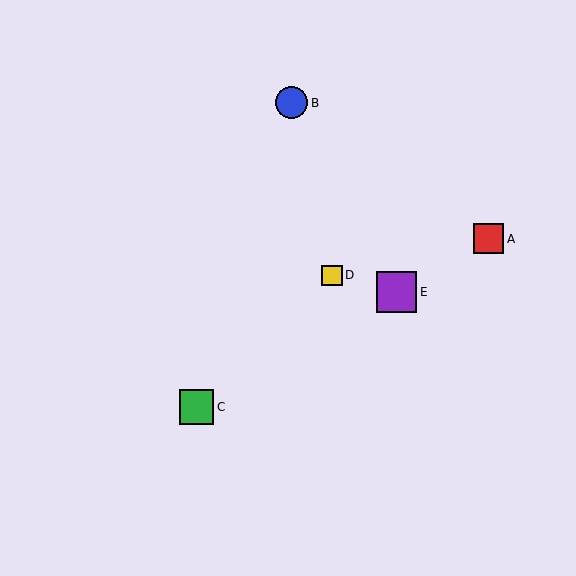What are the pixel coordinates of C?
Object C is at (196, 407).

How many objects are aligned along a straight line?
3 objects (A, C, E) are aligned along a straight line.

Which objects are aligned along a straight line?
Objects A, C, E are aligned along a straight line.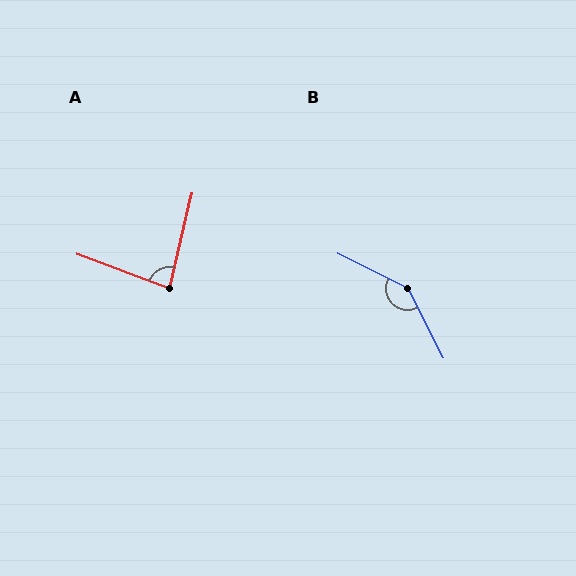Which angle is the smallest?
A, at approximately 83 degrees.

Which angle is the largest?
B, at approximately 144 degrees.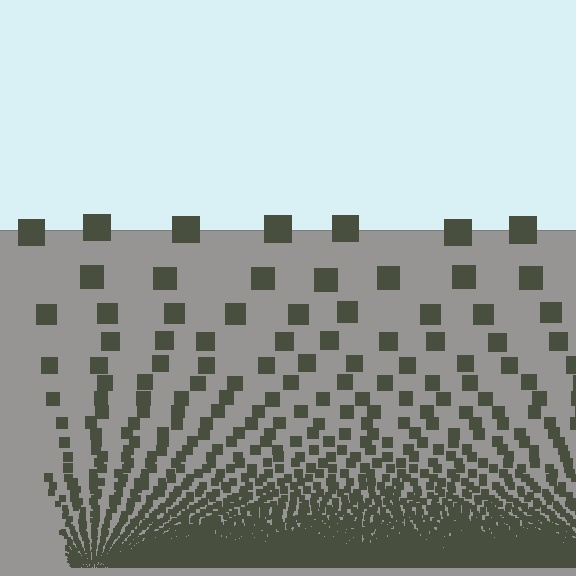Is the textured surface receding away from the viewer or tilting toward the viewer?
The surface appears to tilt toward the viewer. Texture elements get larger and sparser toward the top.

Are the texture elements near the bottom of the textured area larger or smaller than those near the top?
Smaller. The gradient is inverted — elements near the bottom are smaller and denser.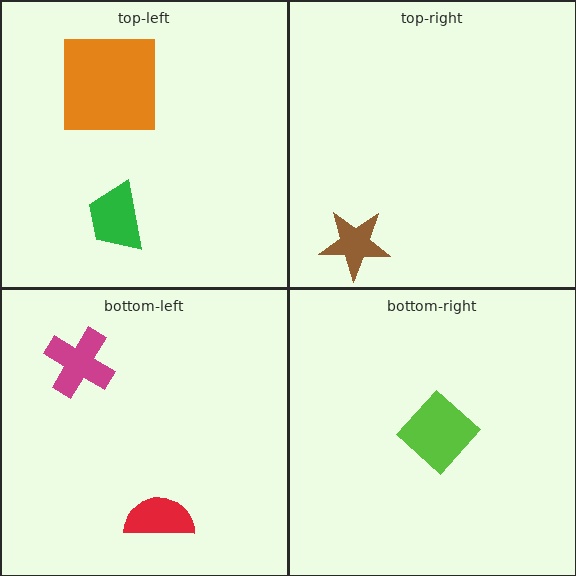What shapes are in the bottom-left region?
The magenta cross, the red semicircle.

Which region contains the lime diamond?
The bottom-right region.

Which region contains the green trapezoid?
The top-left region.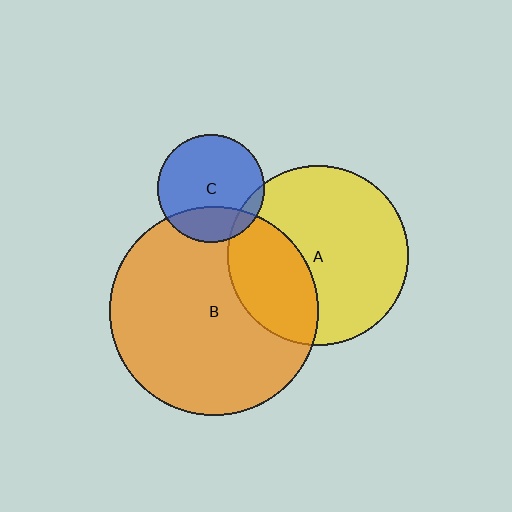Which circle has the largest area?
Circle B (orange).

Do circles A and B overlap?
Yes.